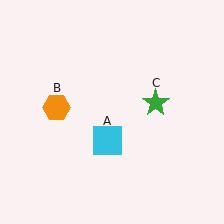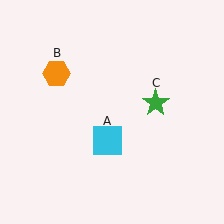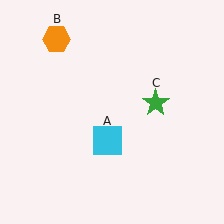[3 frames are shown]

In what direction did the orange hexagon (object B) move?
The orange hexagon (object B) moved up.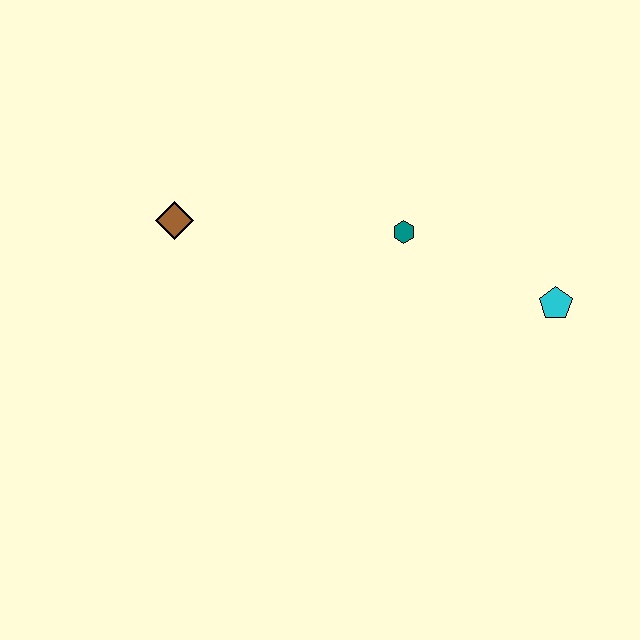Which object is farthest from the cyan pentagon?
The brown diamond is farthest from the cyan pentagon.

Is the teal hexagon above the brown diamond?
No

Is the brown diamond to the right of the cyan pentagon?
No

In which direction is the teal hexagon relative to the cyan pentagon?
The teal hexagon is to the left of the cyan pentagon.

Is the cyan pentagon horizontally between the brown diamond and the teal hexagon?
No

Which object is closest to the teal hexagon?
The cyan pentagon is closest to the teal hexagon.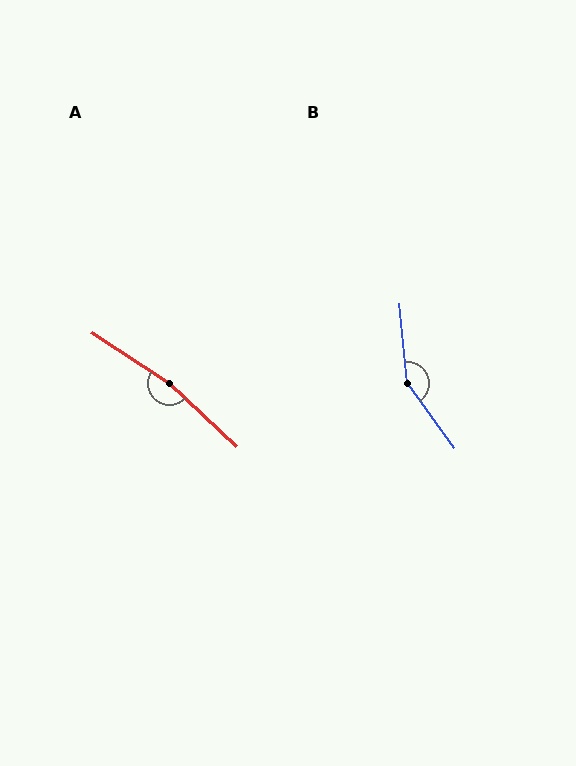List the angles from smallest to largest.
B (150°), A (170°).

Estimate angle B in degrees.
Approximately 150 degrees.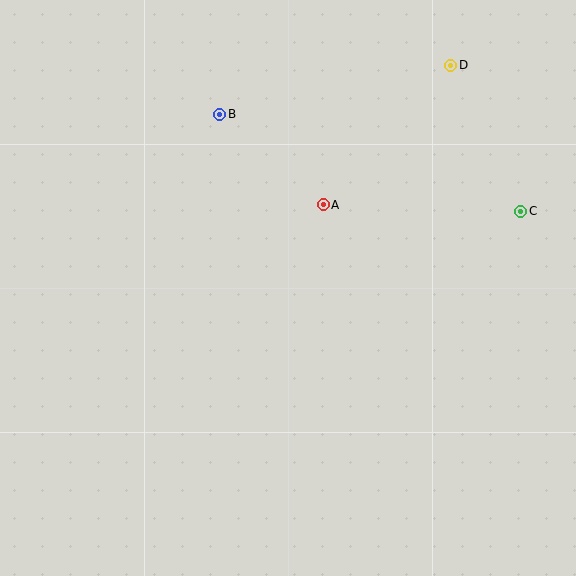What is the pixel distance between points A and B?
The distance between A and B is 138 pixels.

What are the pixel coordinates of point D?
Point D is at (451, 65).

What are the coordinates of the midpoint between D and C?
The midpoint between D and C is at (486, 138).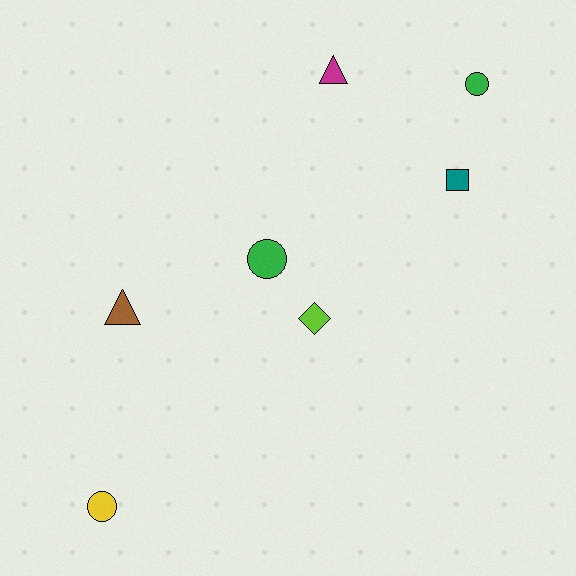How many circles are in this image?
There are 3 circles.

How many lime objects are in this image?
There is 1 lime object.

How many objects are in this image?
There are 7 objects.